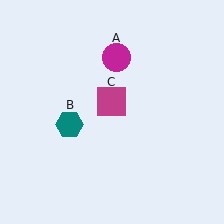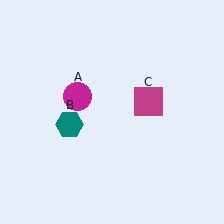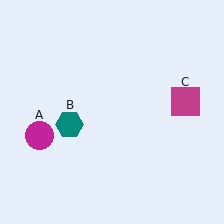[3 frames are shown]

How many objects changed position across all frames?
2 objects changed position: magenta circle (object A), magenta square (object C).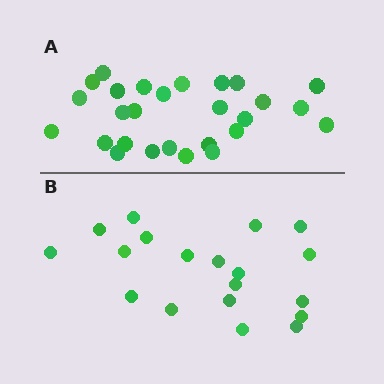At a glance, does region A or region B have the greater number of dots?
Region A (the top region) has more dots.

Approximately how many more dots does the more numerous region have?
Region A has roughly 8 or so more dots than region B.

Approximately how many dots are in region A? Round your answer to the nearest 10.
About 30 dots. (The exact count is 27, which rounds to 30.)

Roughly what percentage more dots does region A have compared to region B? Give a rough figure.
About 40% more.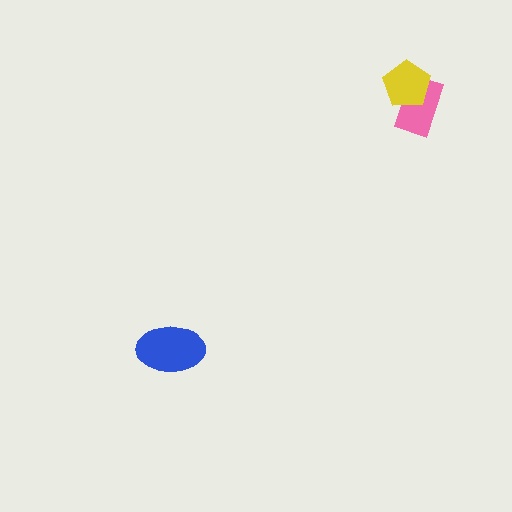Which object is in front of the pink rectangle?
The yellow pentagon is in front of the pink rectangle.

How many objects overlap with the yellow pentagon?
1 object overlaps with the yellow pentagon.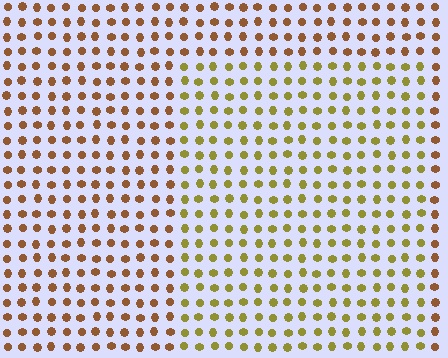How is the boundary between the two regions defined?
The boundary is defined purely by a slight shift in hue (about 36 degrees). Spacing, size, and orientation are identical on both sides.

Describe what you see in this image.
The image is filled with small brown elements in a uniform arrangement. A rectangle-shaped region is visible where the elements are tinted to a slightly different hue, forming a subtle color boundary.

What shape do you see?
I see a rectangle.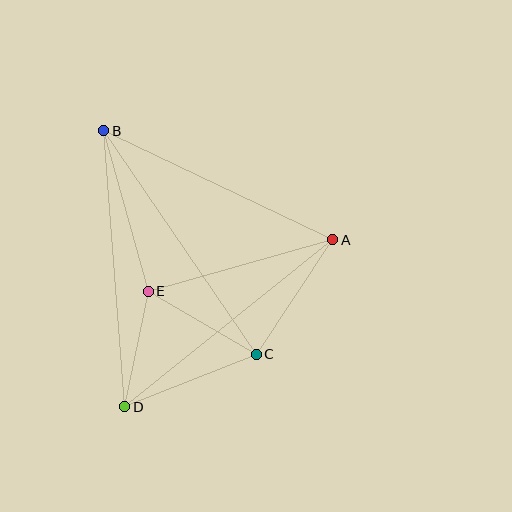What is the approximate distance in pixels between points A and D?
The distance between A and D is approximately 267 pixels.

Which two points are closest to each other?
Points D and E are closest to each other.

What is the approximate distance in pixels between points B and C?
The distance between B and C is approximately 271 pixels.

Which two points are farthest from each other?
Points B and D are farthest from each other.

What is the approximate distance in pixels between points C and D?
The distance between C and D is approximately 142 pixels.